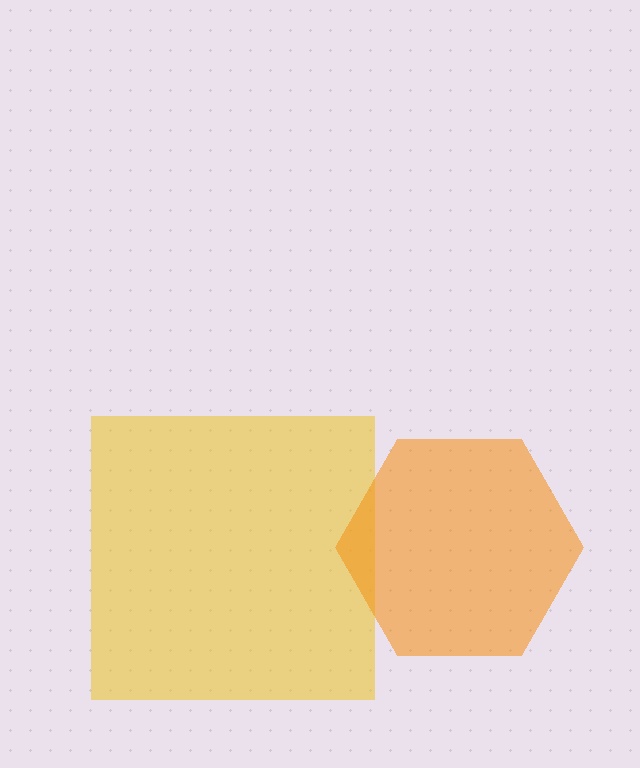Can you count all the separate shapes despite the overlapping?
Yes, there are 2 separate shapes.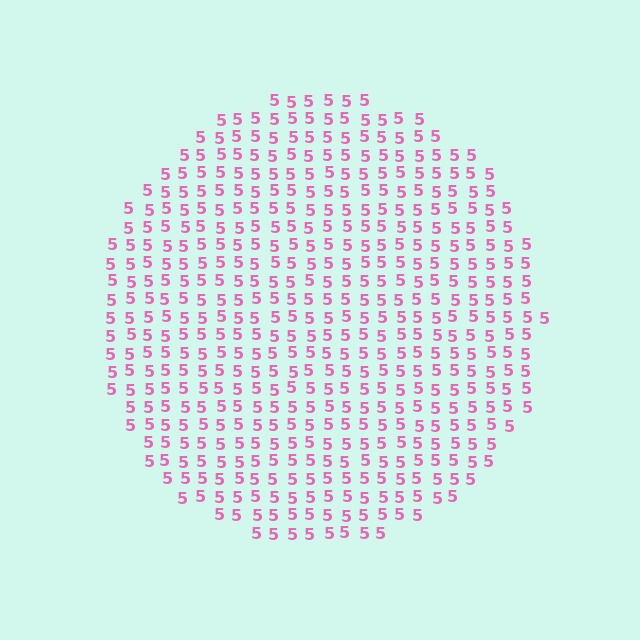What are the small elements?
The small elements are digit 5's.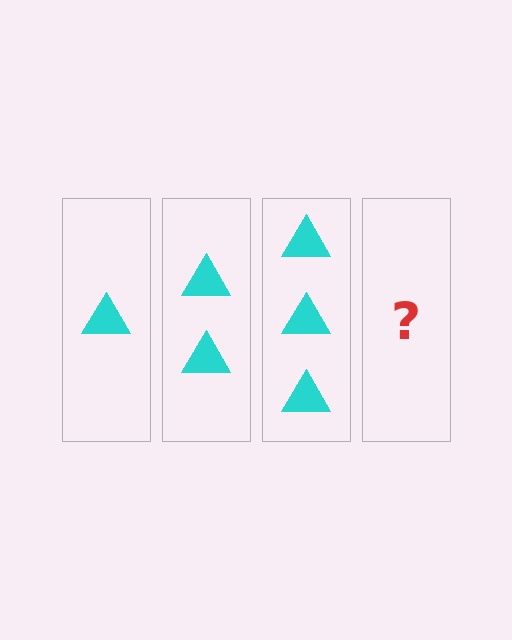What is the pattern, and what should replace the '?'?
The pattern is that each step adds one more triangle. The '?' should be 4 triangles.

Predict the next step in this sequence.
The next step is 4 triangles.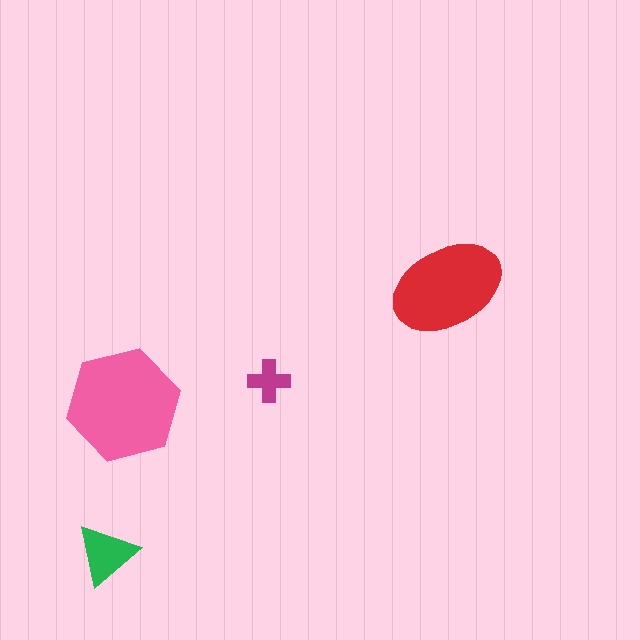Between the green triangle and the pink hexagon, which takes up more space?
The pink hexagon.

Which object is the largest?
The pink hexagon.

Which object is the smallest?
The magenta cross.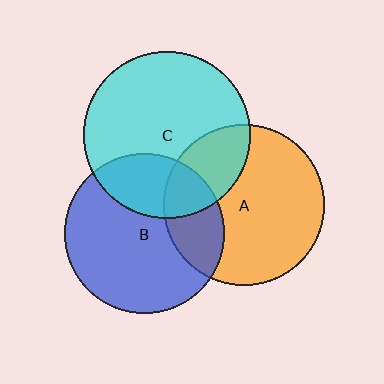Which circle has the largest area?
Circle C (cyan).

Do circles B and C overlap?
Yes.